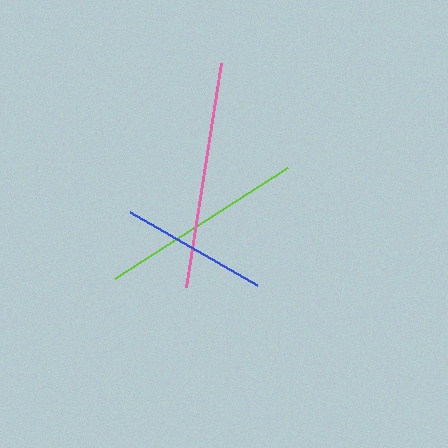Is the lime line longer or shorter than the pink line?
The pink line is longer than the lime line.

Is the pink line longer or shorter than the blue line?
The pink line is longer than the blue line.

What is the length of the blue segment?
The blue segment is approximately 146 pixels long.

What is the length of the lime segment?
The lime segment is approximately 205 pixels long.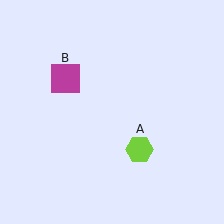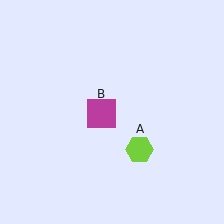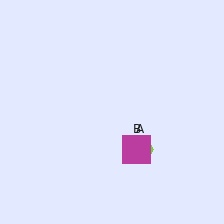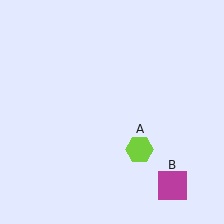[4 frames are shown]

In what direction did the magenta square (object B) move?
The magenta square (object B) moved down and to the right.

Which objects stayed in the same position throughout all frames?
Lime hexagon (object A) remained stationary.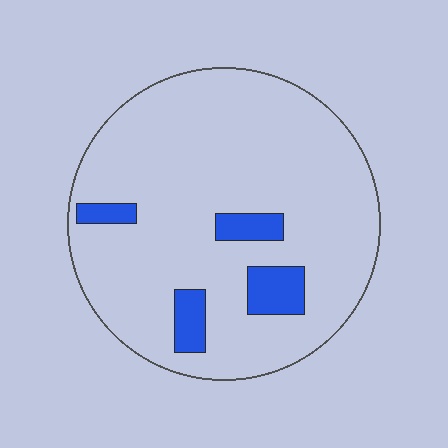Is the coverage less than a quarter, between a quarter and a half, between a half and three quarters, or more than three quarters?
Less than a quarter.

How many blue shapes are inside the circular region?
4.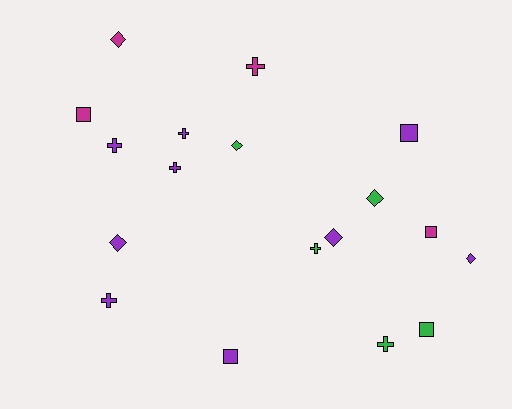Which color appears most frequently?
Purple, with 9 objects.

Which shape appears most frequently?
Cross, with 7 objects.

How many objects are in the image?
There are 18 objects.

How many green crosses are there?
There are 2 green crosses.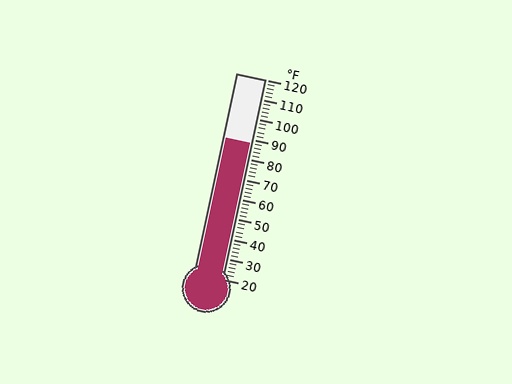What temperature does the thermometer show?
The thermometer shows approximately 88°F.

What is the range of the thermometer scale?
The thermometer scale ranges from 20°F to 120°F.